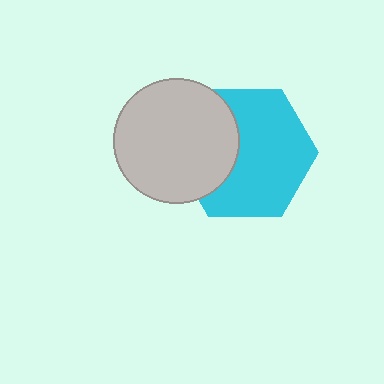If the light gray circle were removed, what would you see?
You would see the complete cyan hexagon.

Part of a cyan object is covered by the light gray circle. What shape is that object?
It is a hexagon.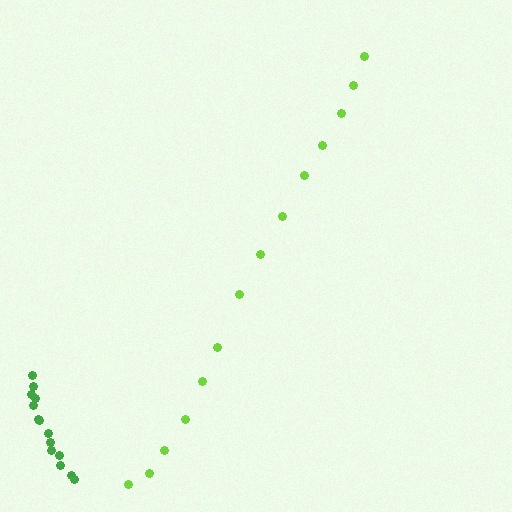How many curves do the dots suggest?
There are 2 distinct paths.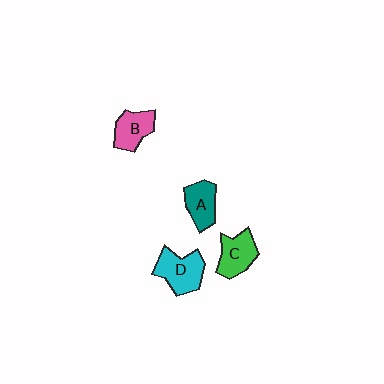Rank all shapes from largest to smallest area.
From largest to smallest: D (cyan), C (green), B (pink), A (teal).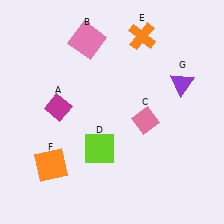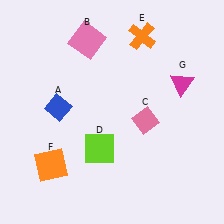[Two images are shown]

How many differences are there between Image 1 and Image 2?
There are 2 differences between the two images.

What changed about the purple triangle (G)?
In Image 1, G is purple. In Image 2, it changed to magenta.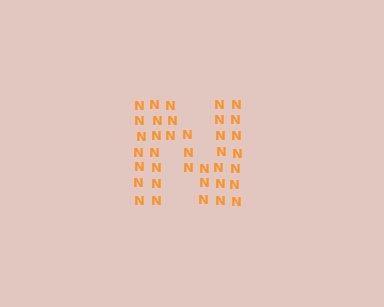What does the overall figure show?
The overall figure shows the letter N.